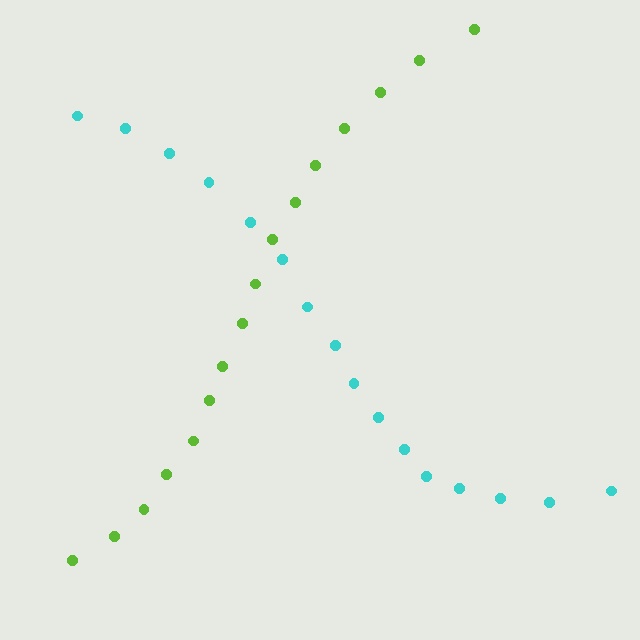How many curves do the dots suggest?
There are 2 distinct paths.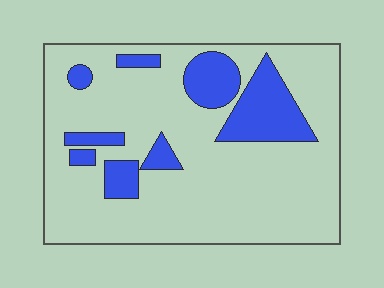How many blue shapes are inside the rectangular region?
8.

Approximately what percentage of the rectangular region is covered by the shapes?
Approximately 20%.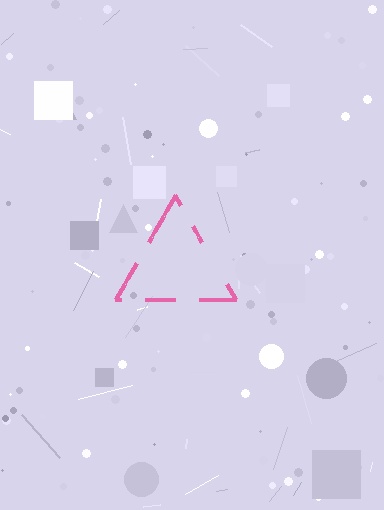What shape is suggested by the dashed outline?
The dashed outline suggests a triangle.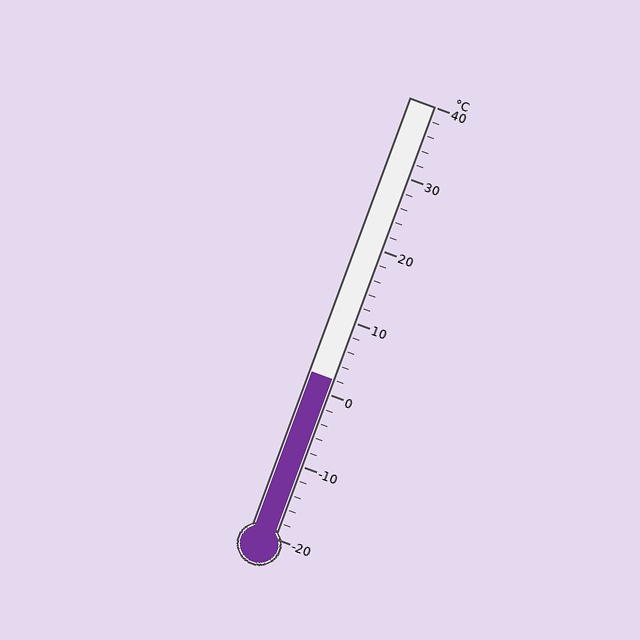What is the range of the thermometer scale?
The thermometer scale ranges from -20°C to 40°C.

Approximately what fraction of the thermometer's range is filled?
The thermometer is filled to approximately 35% of its range.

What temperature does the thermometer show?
The thermometer shows approximately 2°C.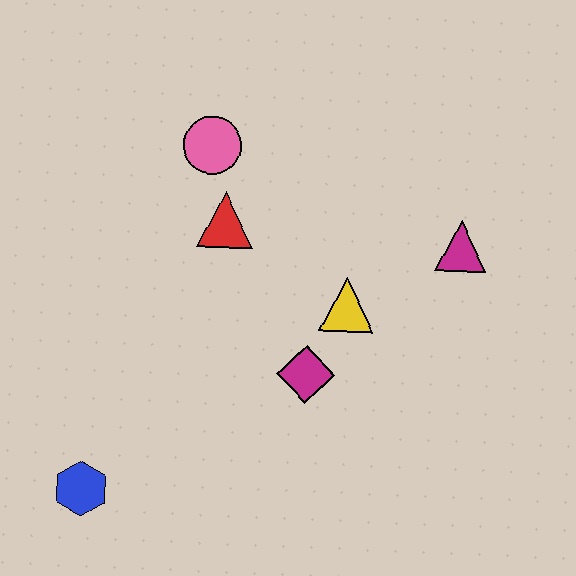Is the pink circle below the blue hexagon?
No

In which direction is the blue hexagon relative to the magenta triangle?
The blue hexagon is to the left of the magenta triangle.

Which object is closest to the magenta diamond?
The yellow triangle is closest to the magenta diamond.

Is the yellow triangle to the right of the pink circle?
Yes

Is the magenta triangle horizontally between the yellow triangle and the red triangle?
No